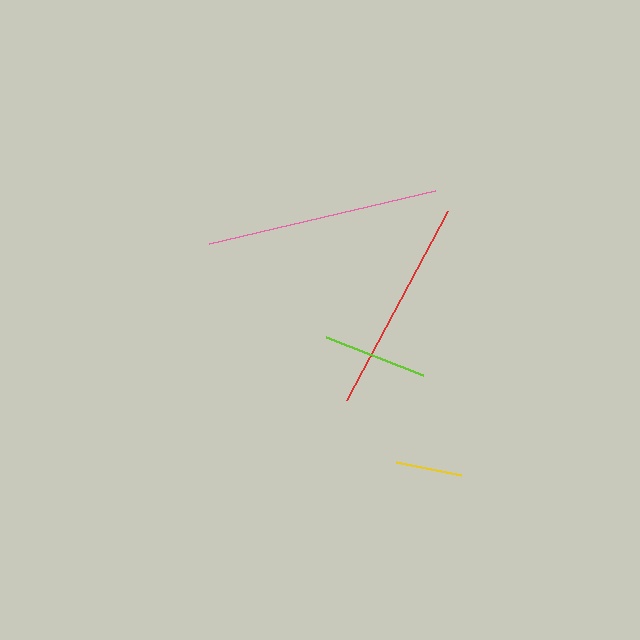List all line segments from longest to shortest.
From longest to shortest: pink, red, lime, yellow.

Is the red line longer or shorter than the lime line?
The red line is longer than the lime line.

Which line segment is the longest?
The pink line is the longest at approximately 232 pixels.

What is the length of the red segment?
The red segment is approximately 214 pixels long.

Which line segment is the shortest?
The yellow line is the shortest at approximately 67 pixels.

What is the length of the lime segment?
The lime segment is approximately 104 pixels long.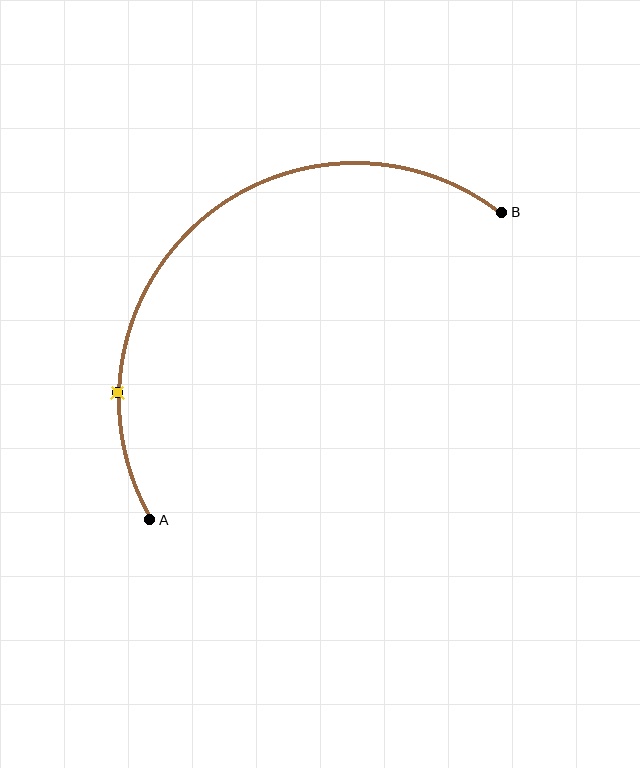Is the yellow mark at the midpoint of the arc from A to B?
No. The yellow mark lies on the arc but is closer to endpoint A. The arc midpoint would be at the point on the curve equidistant along the arc from both A and B.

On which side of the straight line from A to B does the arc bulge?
The arc bulges above and to the left of the straight line connecting A and B.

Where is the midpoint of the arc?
The arc midpoint is the point on the curve farthest from the straight line joining A and B. It sits above and to the left of that line.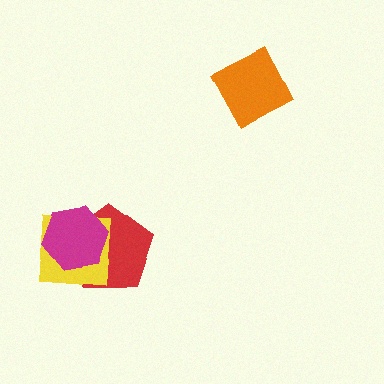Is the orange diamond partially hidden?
No, no other shape covers it.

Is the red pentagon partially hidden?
Yes, it is partially covered by another shape.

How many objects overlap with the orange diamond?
0 objects overlap with the orange diamond.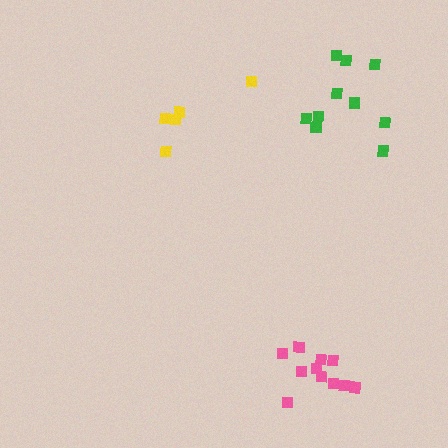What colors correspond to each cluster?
The clusters are colored: yellow, green, pink.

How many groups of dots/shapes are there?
There are 3 groups.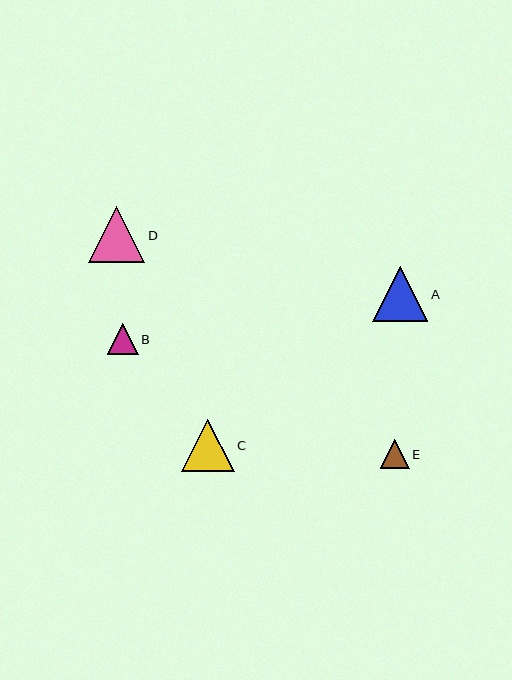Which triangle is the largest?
Triangle D is the largest with a size of approximately 56 pixels.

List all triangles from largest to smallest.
From largest to smallest: D, A, C, B, E.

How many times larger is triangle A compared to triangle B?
Triangle A is approximately 1.8 times the size of triangle B.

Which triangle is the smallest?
Triangle E is the smallest with a size of approximately 29 pixels.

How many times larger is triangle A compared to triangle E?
Triangle A is approximately 1.9 times the size of triangle E.